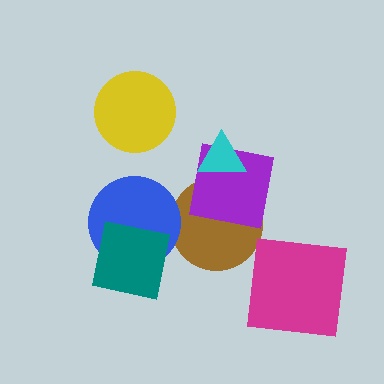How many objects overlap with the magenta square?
0 objects overlap with the magenta square.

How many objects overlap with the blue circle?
2 objects overlap with the blue circle.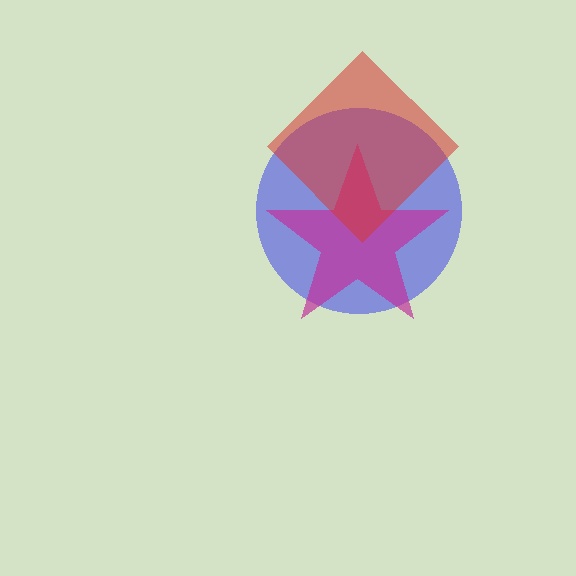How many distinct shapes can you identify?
There are 3 distinct shapes: a blue circle, a magenta star, a red diamond.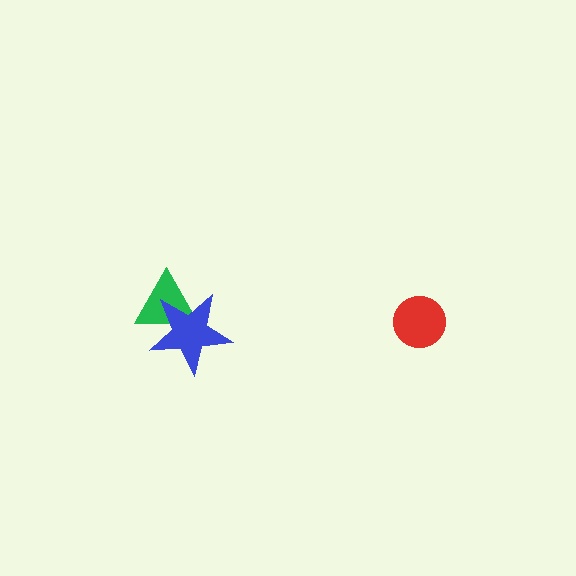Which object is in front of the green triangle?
The blue star is in front of the green triangle.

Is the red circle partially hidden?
No, no other shape covers it.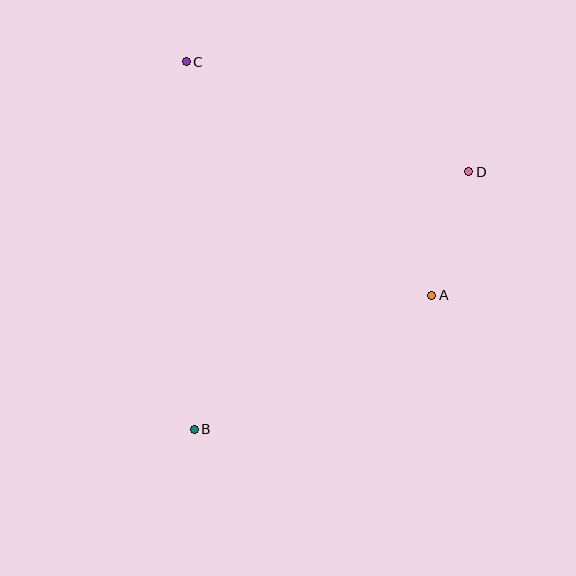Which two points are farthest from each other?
Points B and D are farthest from each other.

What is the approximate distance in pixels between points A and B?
The distance between A and B is approximately 273 pixels.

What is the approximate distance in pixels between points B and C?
The distance between B and C is approximately 367 pixels.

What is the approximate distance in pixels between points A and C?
The distance between A and C is approximately 339 pixels.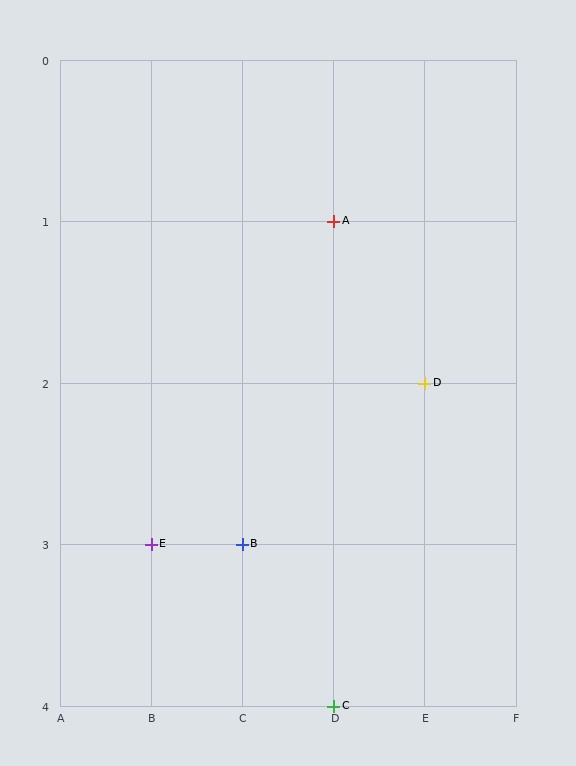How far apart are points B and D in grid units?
Points B and D are 2 columns and 1 row apart (about 2.2 grid units diagonally).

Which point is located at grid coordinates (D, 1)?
Point A is at (D, 1).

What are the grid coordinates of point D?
Point D is at grid coordinates (E, 2).